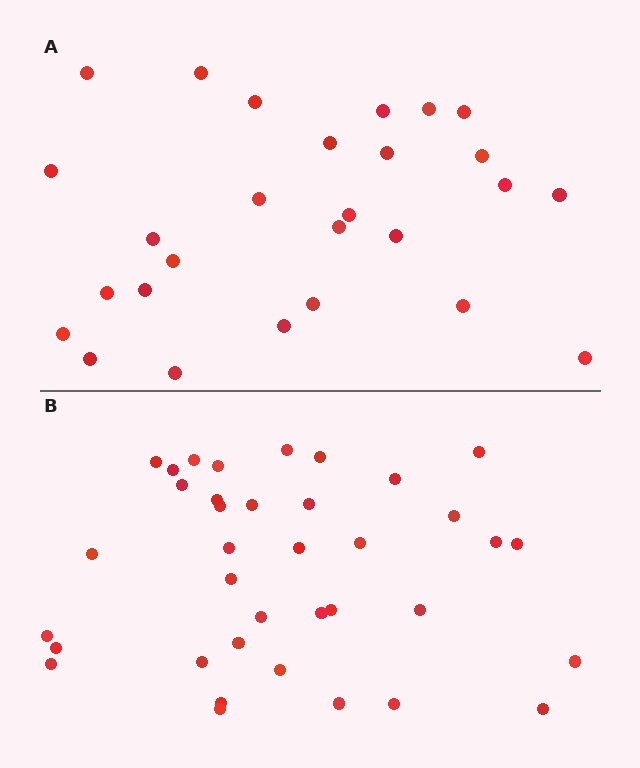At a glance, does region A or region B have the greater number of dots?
Region B (the bottom region) has more dots.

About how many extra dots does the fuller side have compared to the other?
Region B has roughly 10 or so more dots than region A.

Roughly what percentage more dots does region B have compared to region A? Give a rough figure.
About 35% more.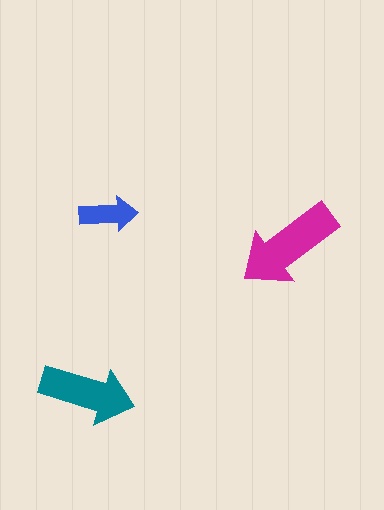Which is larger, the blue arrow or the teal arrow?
The teal one.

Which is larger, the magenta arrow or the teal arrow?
The magenta one.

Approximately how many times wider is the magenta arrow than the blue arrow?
About 2 times wider.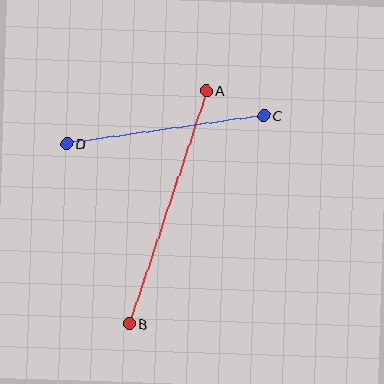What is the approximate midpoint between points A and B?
The midpoint is at approximately (168, 207) pixels.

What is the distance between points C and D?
The distance is approximately 199 pixels.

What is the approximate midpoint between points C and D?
The midpoint is at approximately (165, 130) pixels.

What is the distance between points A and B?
The distance is approximately 245 pixels.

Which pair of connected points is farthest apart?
Points A and B are farthest apart.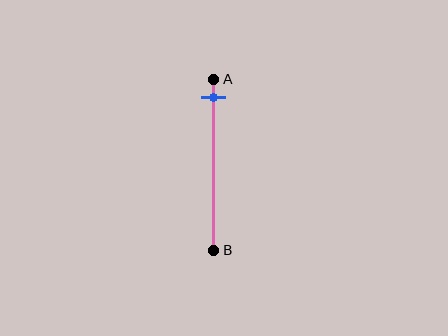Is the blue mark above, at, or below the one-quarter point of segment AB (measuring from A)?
The blue mark is above the one-quarter point of segment AB.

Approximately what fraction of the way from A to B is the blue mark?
The blue mark is approximately 10% of the way from A to B.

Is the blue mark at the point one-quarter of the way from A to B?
No, the mark is at about 10% from A, not at the 25% one-quarter point.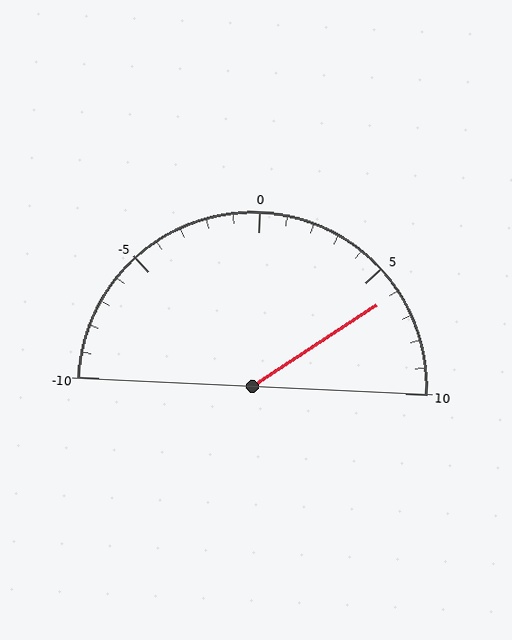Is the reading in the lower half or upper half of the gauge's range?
The reading is in the upper half of the range (-10 to 10).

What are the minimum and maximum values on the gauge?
The gauge ranges from -10 to 10.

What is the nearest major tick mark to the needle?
The nearest major tick mark is 5.